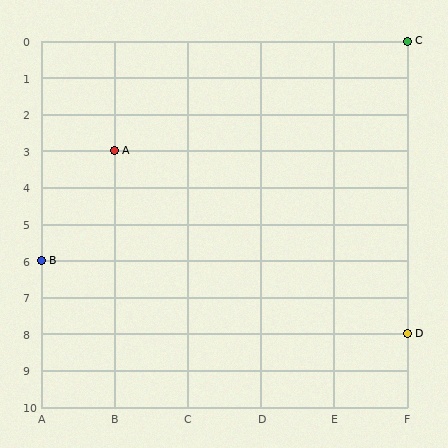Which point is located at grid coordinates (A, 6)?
Point B is at (A, 6).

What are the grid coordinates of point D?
Point D is at grid coordinates (F, 8).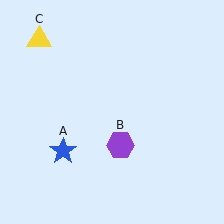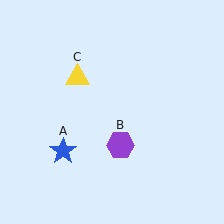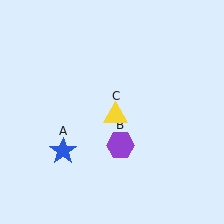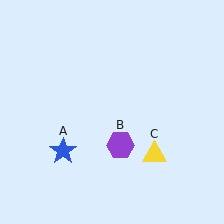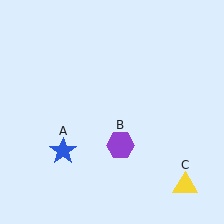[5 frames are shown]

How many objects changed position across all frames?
1 object changed position: yellow triangle (object C).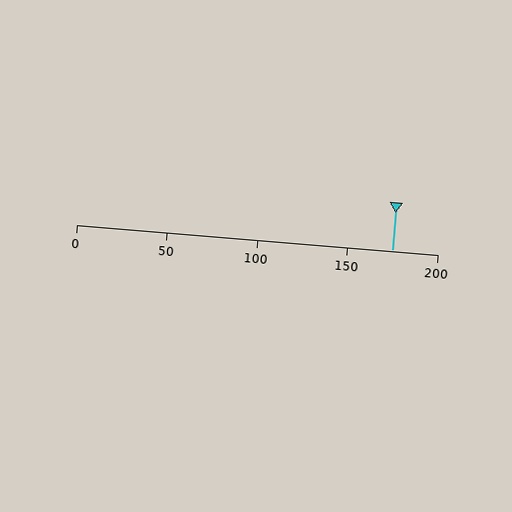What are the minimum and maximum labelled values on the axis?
The axis runs from 0 to 200.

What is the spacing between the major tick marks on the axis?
The major ticks are spaced 50 apart.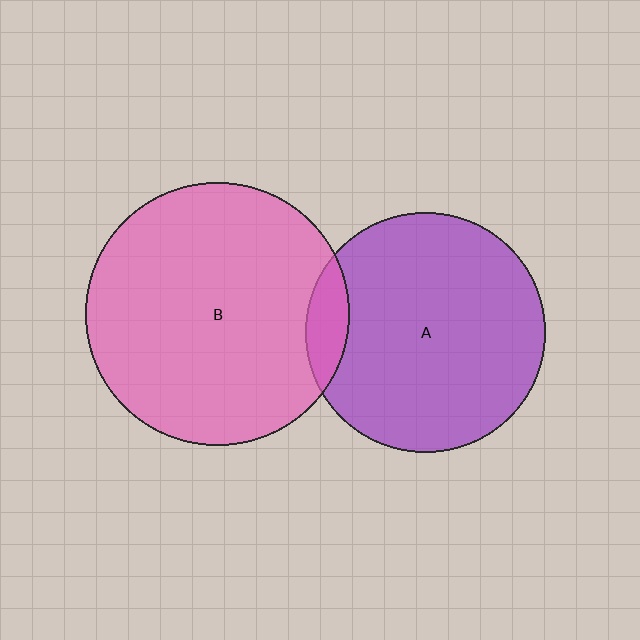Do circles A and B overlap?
Yes.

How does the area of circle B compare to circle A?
Approximately 1.2 times.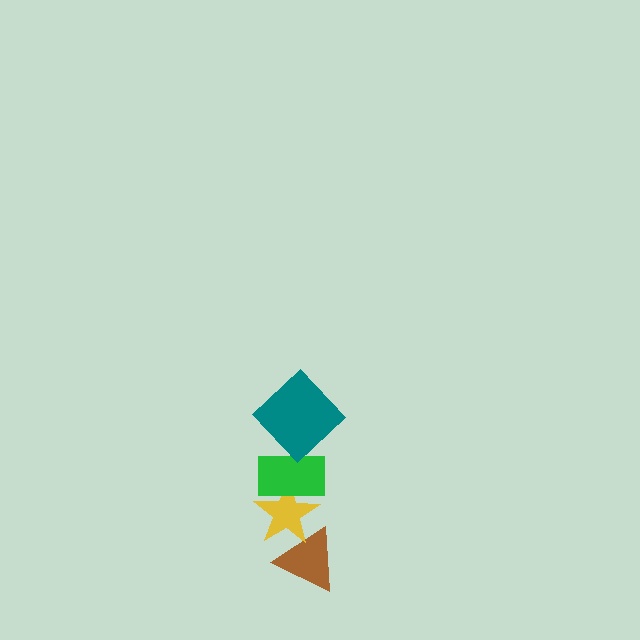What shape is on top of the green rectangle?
The teal diamond is on top of the green rectangle.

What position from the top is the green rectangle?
The green rectangle is 2nd from the top.